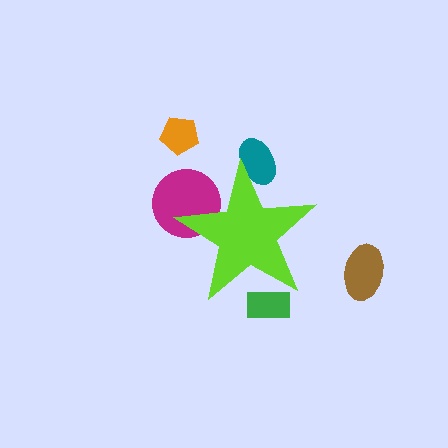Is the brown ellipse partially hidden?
No, the brown ellipse is fully visible.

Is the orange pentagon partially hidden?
No, the orange pentagon is fully visible.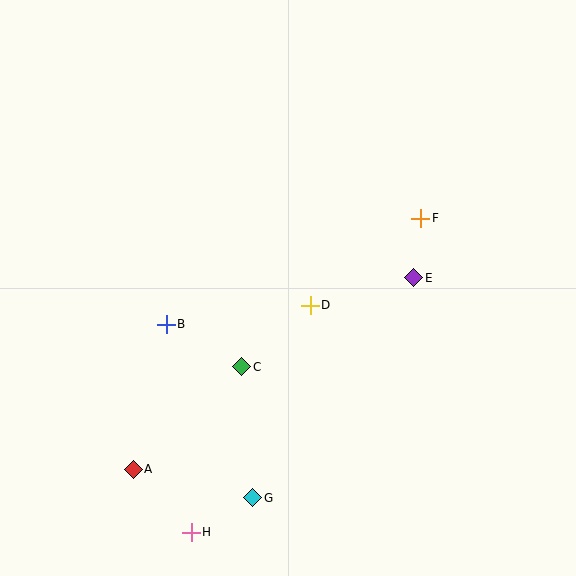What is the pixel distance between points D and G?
The distance between D and G is 201 pixels.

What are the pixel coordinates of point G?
Point G is at (253, 498).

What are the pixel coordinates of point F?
Point F is at (421, 218).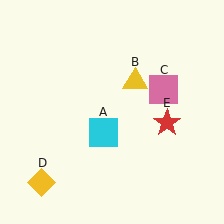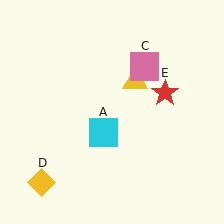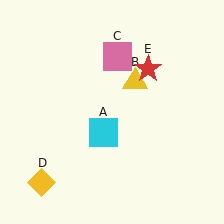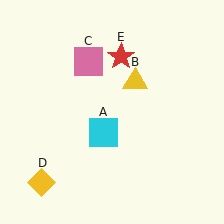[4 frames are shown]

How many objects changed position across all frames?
2 objects changed position: pink square (object C), red star (object E).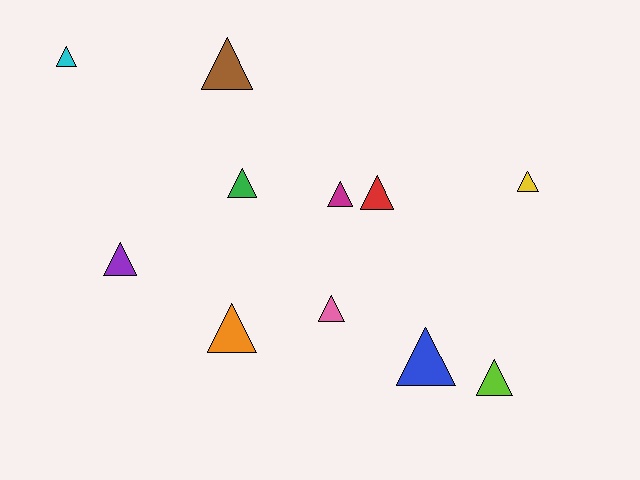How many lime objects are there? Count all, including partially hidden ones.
There is 1 lime object.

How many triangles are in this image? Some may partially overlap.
There are 11 triangles.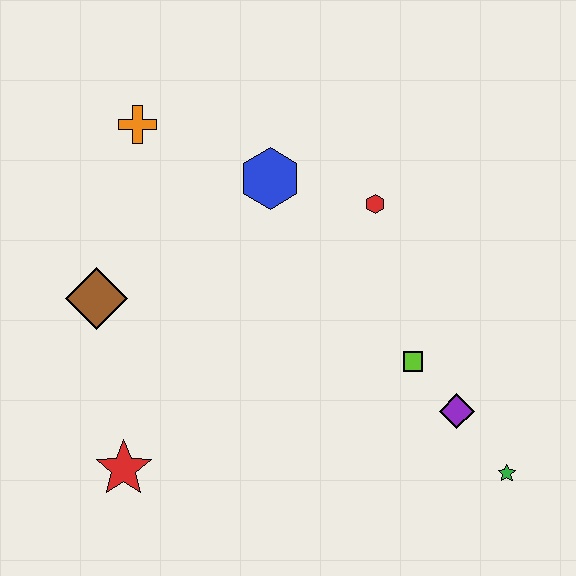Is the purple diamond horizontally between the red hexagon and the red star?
No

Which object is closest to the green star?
The purple diamond is closest to the green star.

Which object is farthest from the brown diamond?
The green star is farthest from the brown diamond.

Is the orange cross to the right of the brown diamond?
Yes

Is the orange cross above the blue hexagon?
Yes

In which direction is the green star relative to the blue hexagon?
The green star is below the blue hexagon.